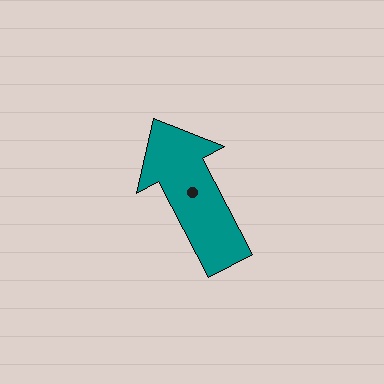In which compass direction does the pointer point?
Northwest.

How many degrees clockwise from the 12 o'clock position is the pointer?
Approximately 332 degrees.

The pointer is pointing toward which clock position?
Roughly 11 o'clock.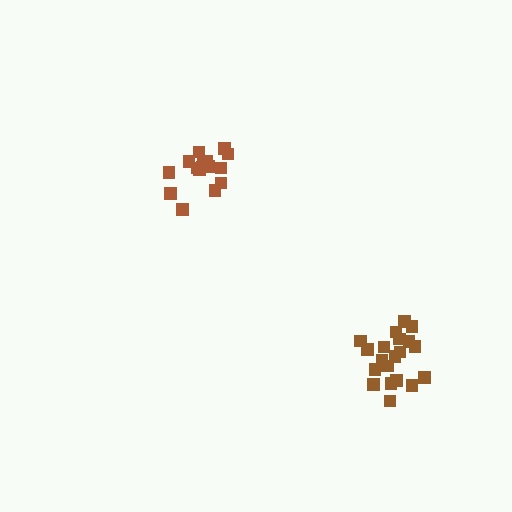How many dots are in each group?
Group 1: 16 dots, Group 2: 20 dots (36 total).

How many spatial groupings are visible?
There are 2 spatial groupings.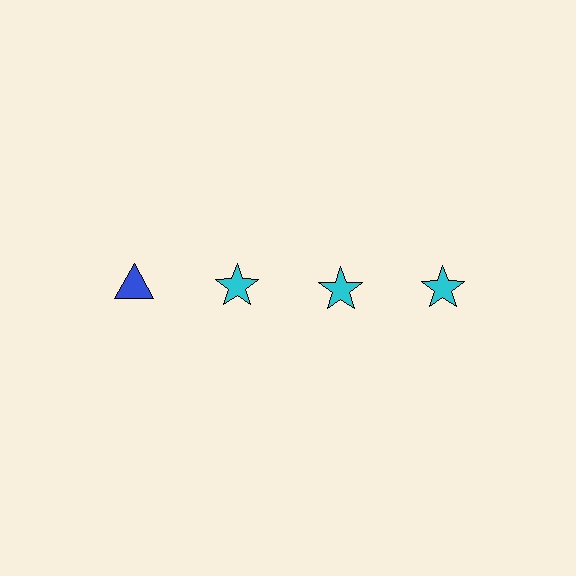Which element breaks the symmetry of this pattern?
The blue triangle in the top row, leftmost column breaks the symmetry. All other shapes are cyan stars.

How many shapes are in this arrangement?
There are 4 shapes arranged in a grid pattern.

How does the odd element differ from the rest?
It differs in both color (blue instead of cyan) and shape (triangle instead of star).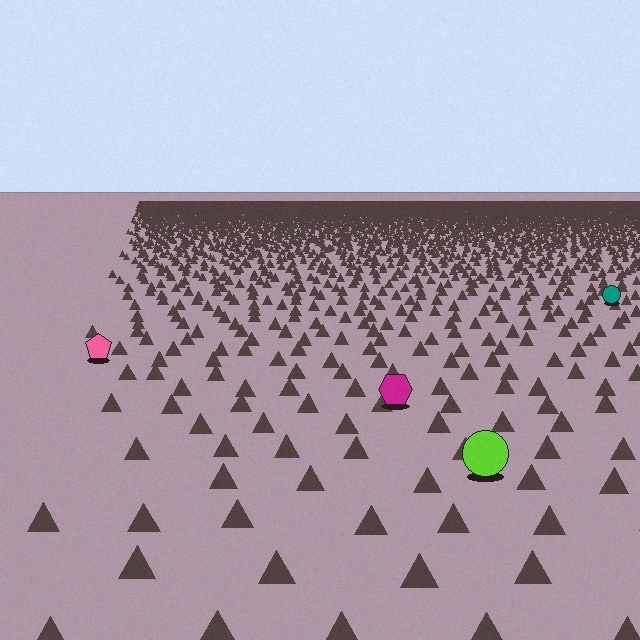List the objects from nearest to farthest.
From nearest to farthest: the lime circle, the magenta hexagon, the pink pentagon, the teal circle.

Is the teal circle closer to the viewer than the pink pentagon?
No. The pink pentagon is closer — you can tell from the texture gradient: the ground texture is coarser near it.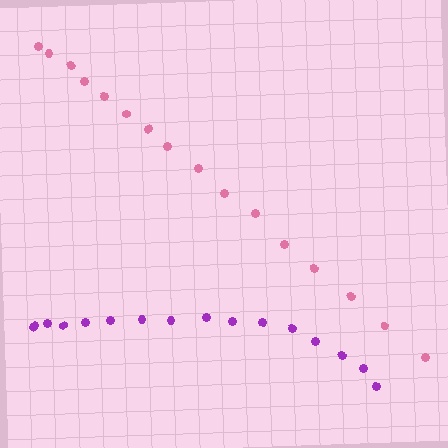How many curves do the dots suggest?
There are 2 distinct paths.